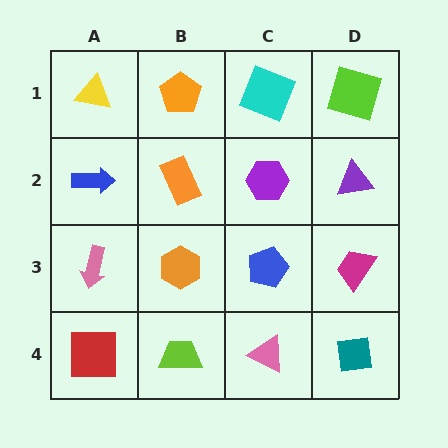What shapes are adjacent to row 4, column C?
A blue pentagon (row 3, column C), a lime trapezoid (row 4, column B), a teal square (row 4, column D).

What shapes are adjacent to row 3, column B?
An orange rectangle (row 2, column B), a lime trapezoid (row 4, column B), a pink arrow (row 3, column A), a blue pentagon (row 3, column C).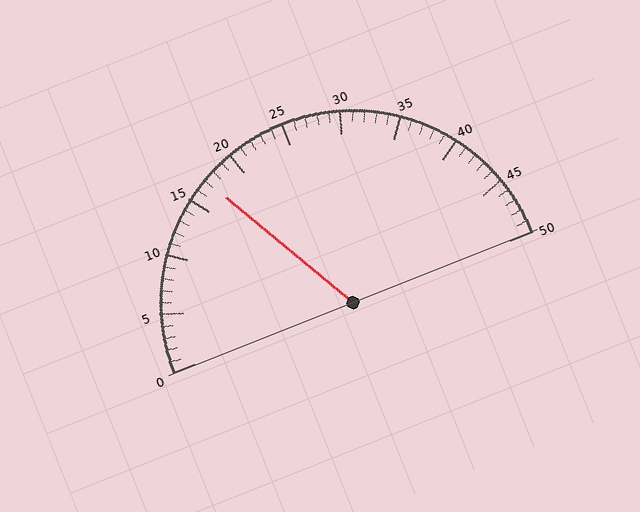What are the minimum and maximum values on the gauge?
The gauge ranges from 0 to 50.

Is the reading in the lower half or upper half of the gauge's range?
The reading is in the lower half of the range (0 to 50).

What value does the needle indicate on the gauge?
The needle indicates approximately 17.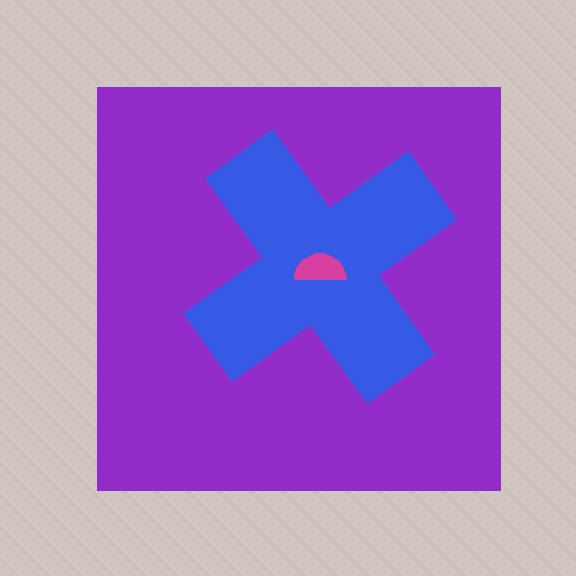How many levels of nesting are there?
3.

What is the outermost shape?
The purple square.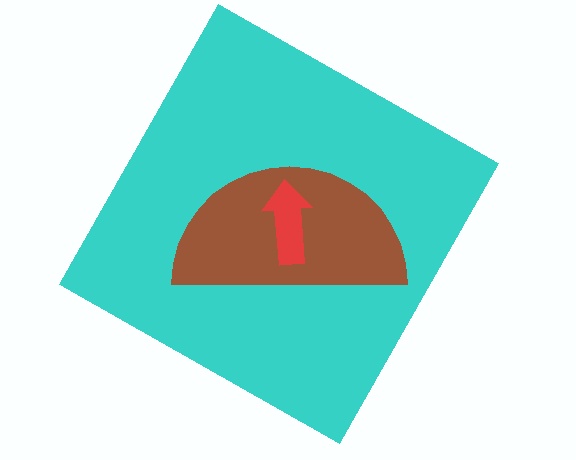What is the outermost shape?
The cyan square.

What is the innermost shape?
The red arrow.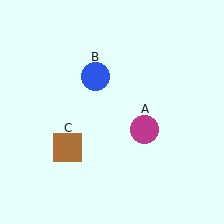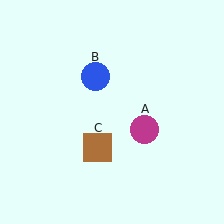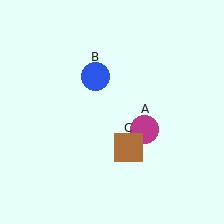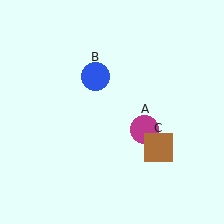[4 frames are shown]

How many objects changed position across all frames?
1 object changed position: brown square (object C).